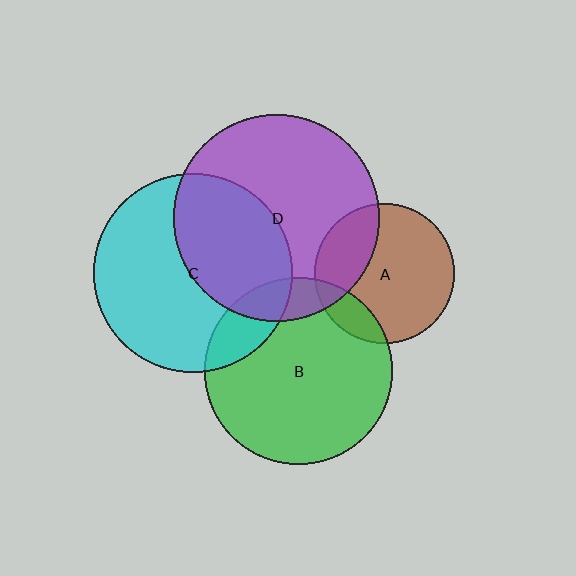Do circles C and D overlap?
Yes.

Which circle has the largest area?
Circle D (purple).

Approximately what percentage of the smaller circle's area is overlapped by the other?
Approximately 40%.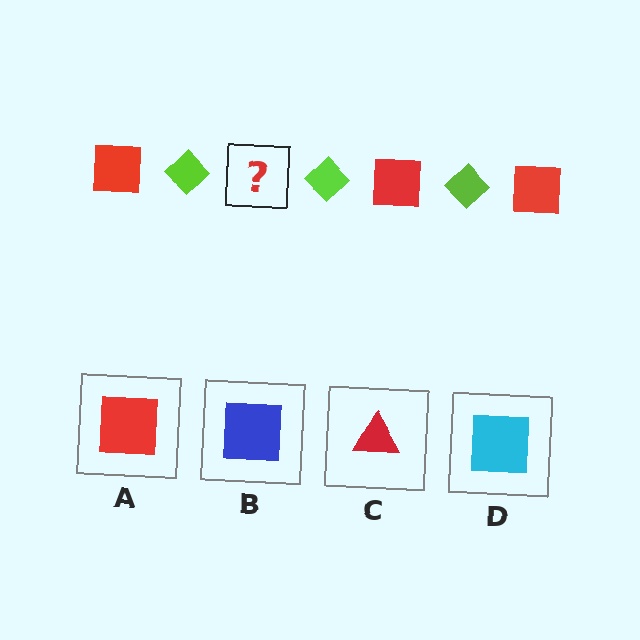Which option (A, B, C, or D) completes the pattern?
A.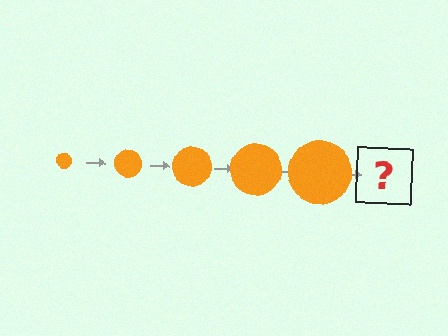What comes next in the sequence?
The next element should be an orange circle, larger than the previous one.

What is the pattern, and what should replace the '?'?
The pattern is that the circle gets progressively larger each step. The '?' should be an orange circle, larger than the previous one.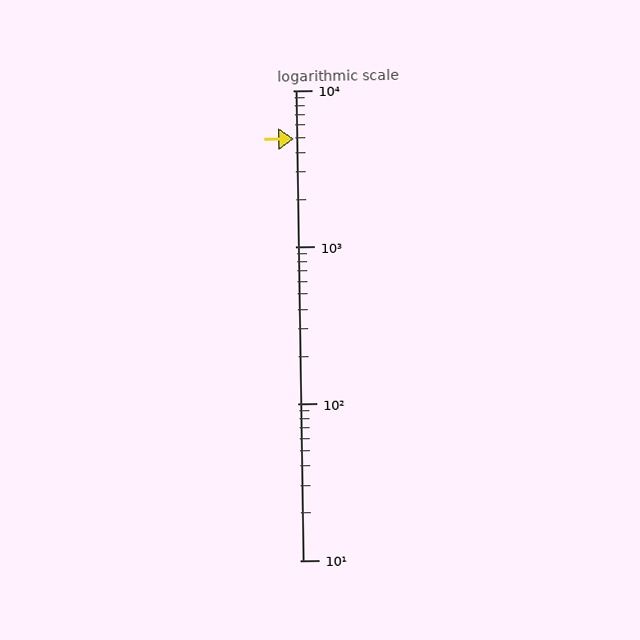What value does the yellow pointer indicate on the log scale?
The pointer indicates approximately 4900.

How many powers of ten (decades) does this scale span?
The scale spans 3 decades, from 10 to 10000.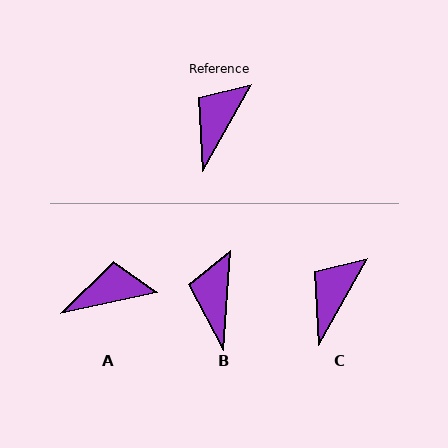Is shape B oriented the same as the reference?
No, it is off by about 25 degrees.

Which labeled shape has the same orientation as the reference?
C.